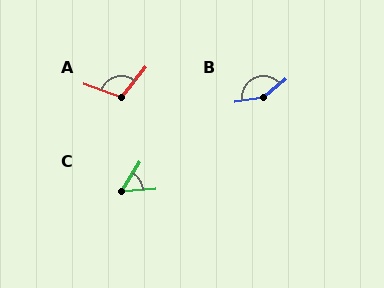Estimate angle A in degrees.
Approximately 109 degrees.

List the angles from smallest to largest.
C (55°), A (109°), B (149°).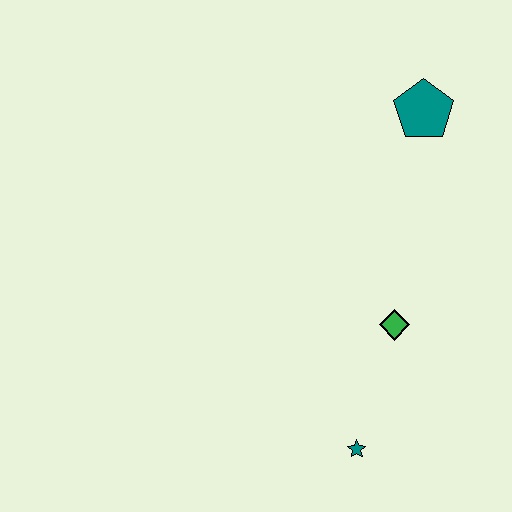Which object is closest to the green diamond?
The teal star is closest to the green diamond.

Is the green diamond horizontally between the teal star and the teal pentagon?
Yes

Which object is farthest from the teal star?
The teal pentagon is farthest from the teal star.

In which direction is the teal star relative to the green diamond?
The teal star is below the green diamond.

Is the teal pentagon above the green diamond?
Yes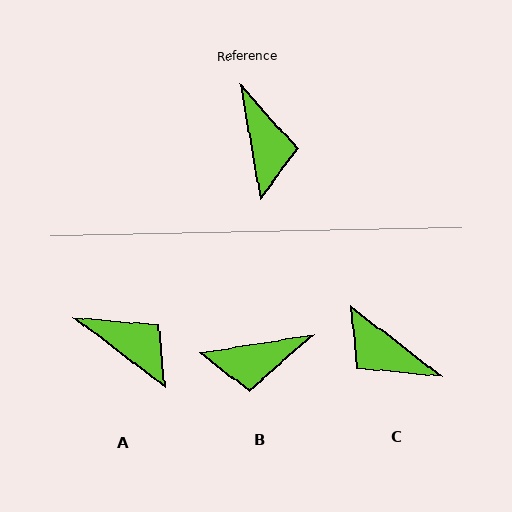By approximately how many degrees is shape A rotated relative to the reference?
Approximately 43 degrees counter-clockwise.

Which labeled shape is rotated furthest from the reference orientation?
C, about 138 degrees away.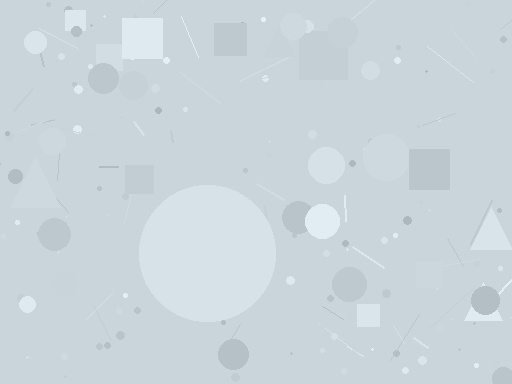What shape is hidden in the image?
A circle is hidden in the image.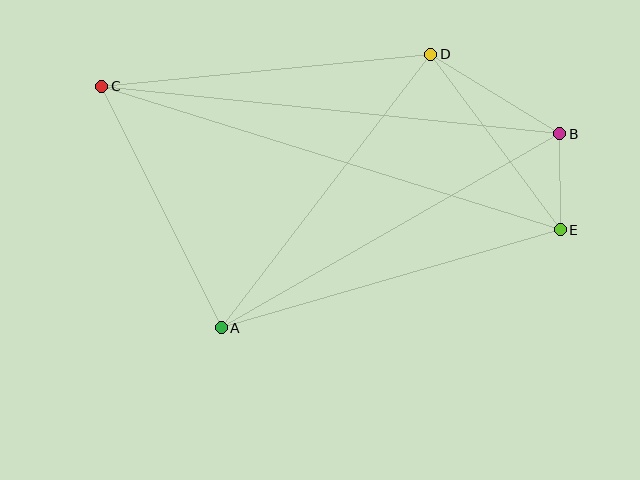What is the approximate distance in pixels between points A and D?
The distance between A and D is approximately 345 pixels.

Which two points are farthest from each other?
Points C and E are farthest from each other.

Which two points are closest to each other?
Points B and E are closest to each other.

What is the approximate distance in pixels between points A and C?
The distance between A and C is approximately 269 pixels.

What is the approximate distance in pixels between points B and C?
The distance between B and C is approximately 460 pixels.